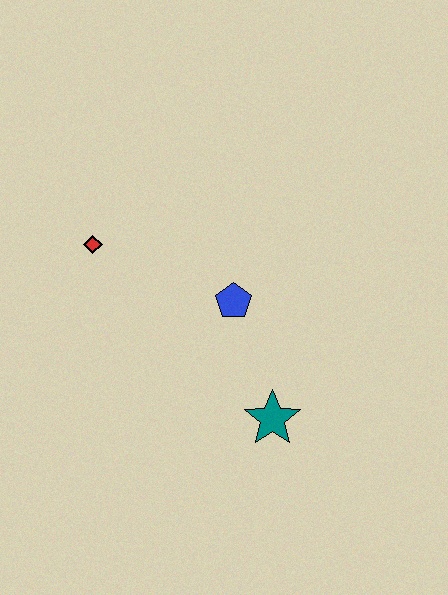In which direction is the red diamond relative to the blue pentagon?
The red diamond is to the left of the blue pentagon.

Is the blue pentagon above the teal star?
Yes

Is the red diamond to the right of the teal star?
No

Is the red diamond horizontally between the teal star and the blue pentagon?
No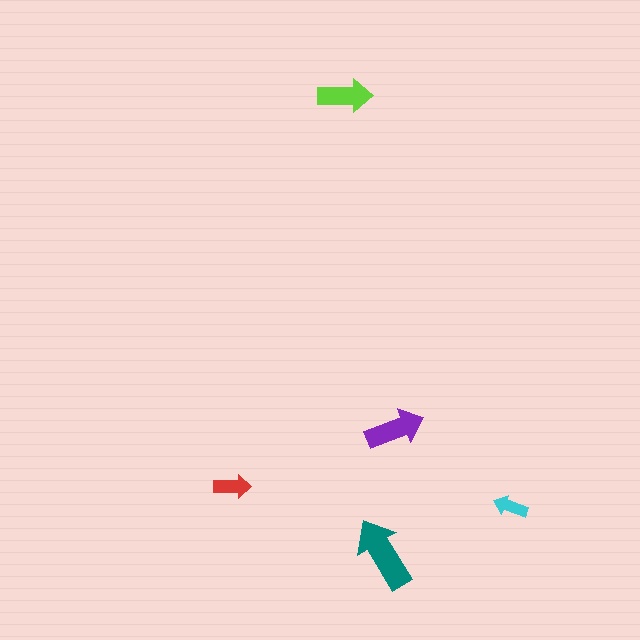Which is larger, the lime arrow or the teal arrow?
The teal one.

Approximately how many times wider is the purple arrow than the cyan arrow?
About 1.5 times wider.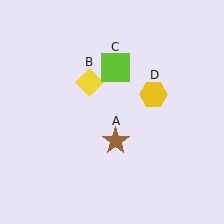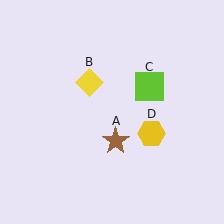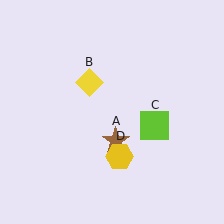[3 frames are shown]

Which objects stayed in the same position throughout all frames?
Brown star (object A) and yellow diamond (object B) remained stationary.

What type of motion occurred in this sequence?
The lime square (object C), yellow hexagon (object D) rotated clockwise around the center of the scene.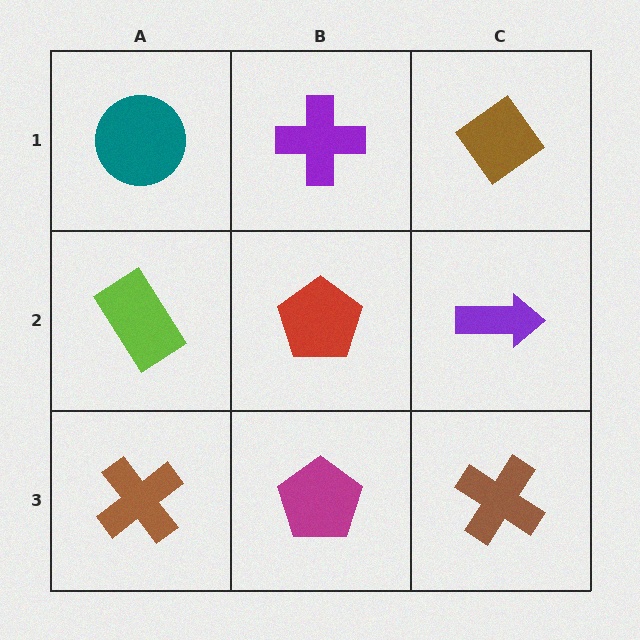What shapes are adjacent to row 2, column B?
A purple cross (row 1, column B), a magenta pentagon (row 3, column B), a lime rectangle (row 2, column A), a purple arrow (row 2, column C).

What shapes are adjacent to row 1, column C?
A purple arrow (row 2, column C), a purple cross (row 1, column B).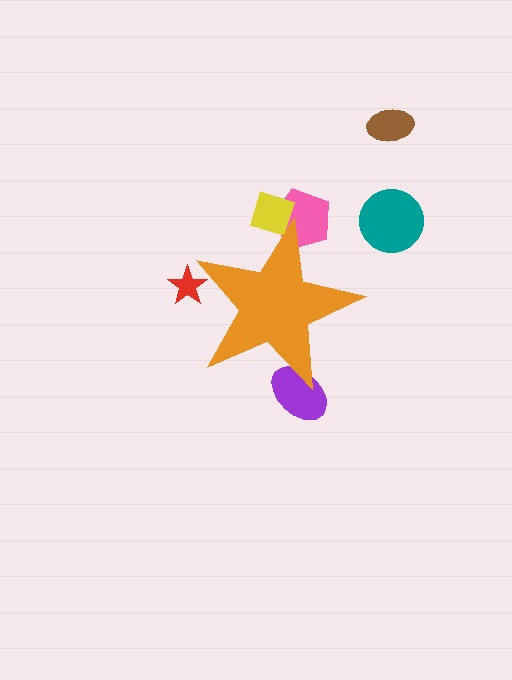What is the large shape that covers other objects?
An orange star.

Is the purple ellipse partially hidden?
Yes, the purple ellipse is partially hidden behind the orange star.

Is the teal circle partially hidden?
No, the teal circle is fully visible.